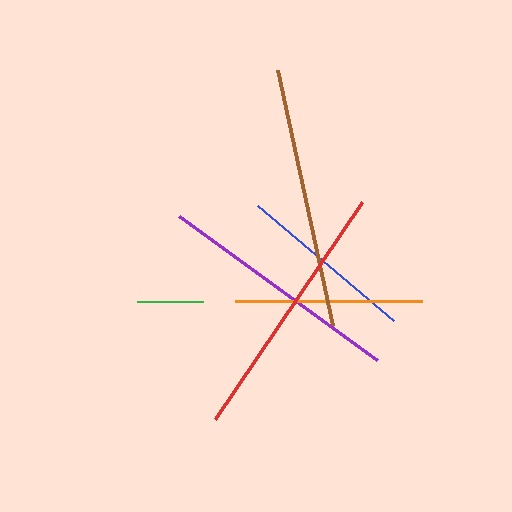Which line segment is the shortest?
The green line is the shortest at approximately 66 pixels.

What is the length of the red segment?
The red segment is approximately 261 pixels long.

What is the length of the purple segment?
The purple segment is approximately 245 pixels long.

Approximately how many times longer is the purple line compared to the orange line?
The purple line is approximately 1.3 times the length of the orange line.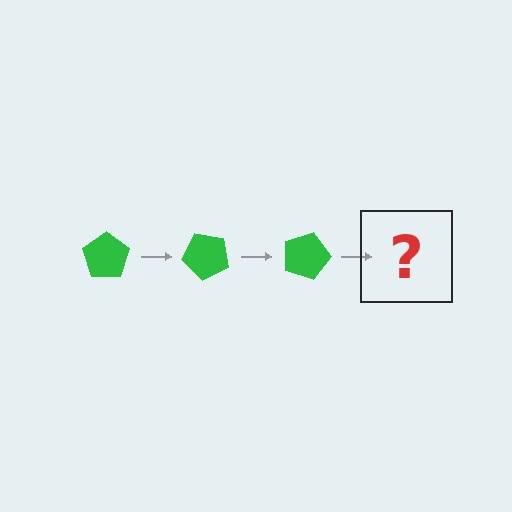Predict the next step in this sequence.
The next step is a green pentagon rotated 135 degrees.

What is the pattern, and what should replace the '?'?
The pattern is that the pentagon rotates 45 degrees each step. The '?' should be a green pentagon rotated 135 degrees.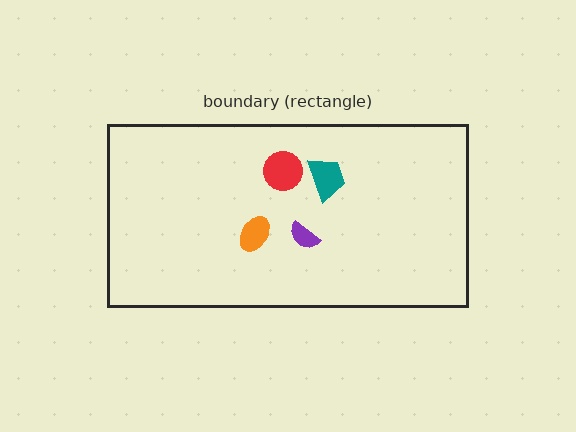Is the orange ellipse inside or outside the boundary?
Inside.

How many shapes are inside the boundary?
4 inside, 0 outside.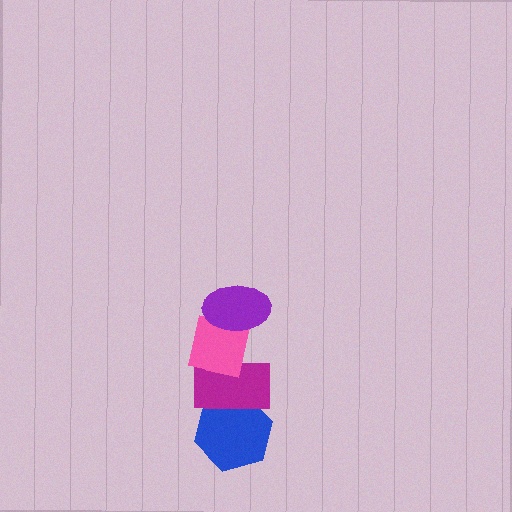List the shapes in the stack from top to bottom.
From top to bottom: the purple ellipse, the pink square, the magenta rectangle, the blue hexagon.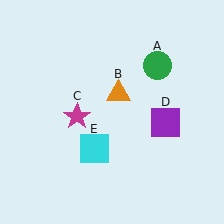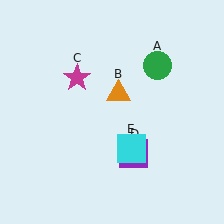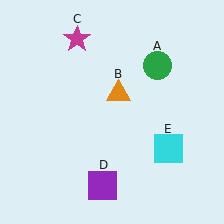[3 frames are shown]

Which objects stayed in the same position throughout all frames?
Green circle (object A) and orange triangle (object B) remained stationary.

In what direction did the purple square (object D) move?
The purple square (object D) moved down and to the left.